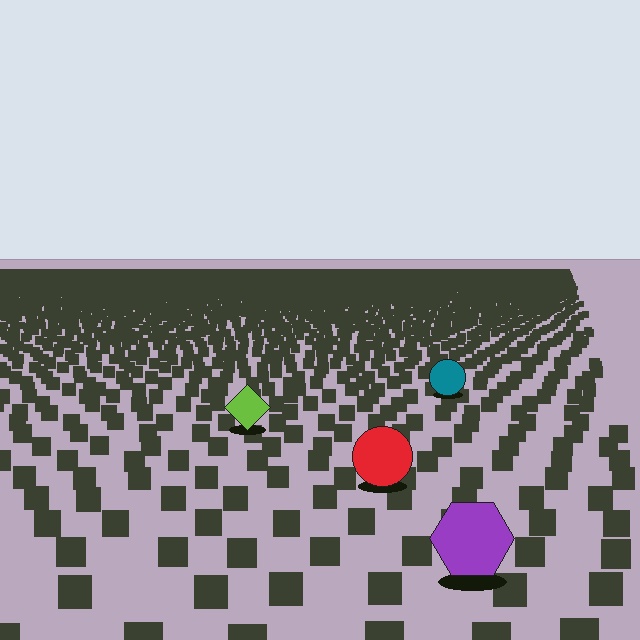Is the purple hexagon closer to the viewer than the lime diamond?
Yes. The purple hexagon is closer — you can tell from the texture gradient: the ground texture is coarser near it.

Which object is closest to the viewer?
The purple hexagon is closest. The texture marks near it are larger and more spread out.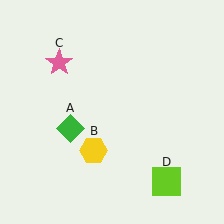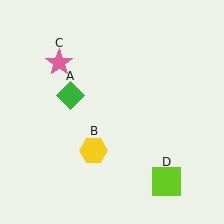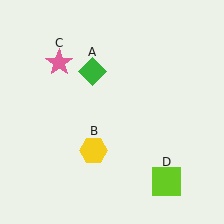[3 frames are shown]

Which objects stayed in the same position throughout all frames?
Yellow hexagon (object B) and pink star (object C) and lime square (object D) remained stationary.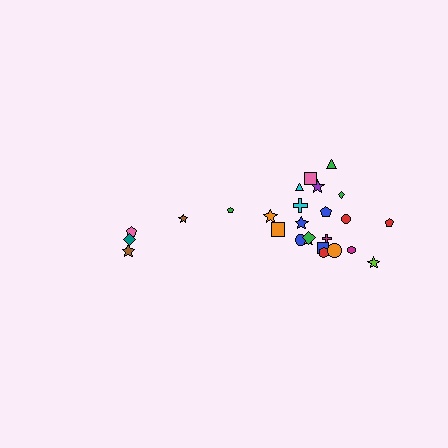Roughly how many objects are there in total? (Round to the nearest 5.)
Roughly 25 objects in total.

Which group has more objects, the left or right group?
The right group.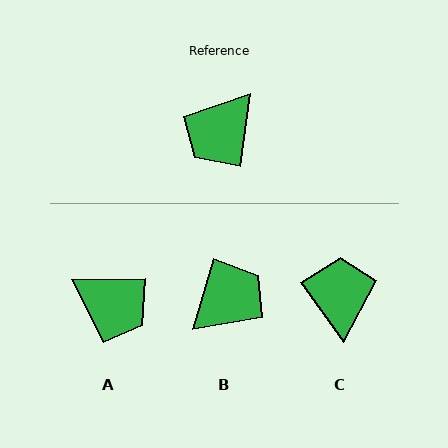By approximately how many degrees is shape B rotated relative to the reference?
Approximately 171 degrees counter-clockwise.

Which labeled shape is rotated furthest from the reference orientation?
B, about 171 degrees away.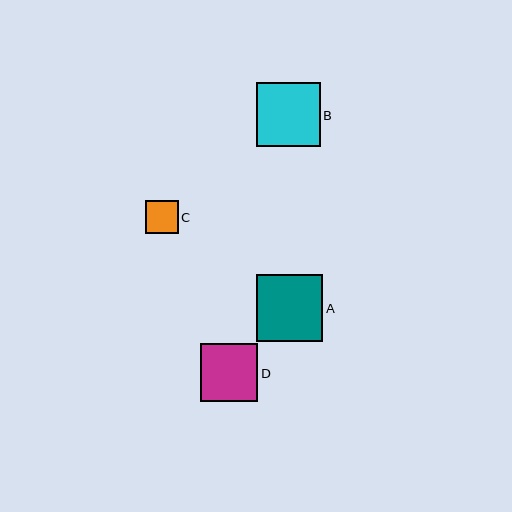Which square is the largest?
Square A is the largest with a size of approximately 67 pixels.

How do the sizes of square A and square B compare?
Square A and square B are approximately the same size.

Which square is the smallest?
Square C is the smallest with a size of approximately 32 pixels.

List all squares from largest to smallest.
From largest to smallest: A, B, D, C.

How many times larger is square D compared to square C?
Square D is approximately 1.8 times the size of square C.